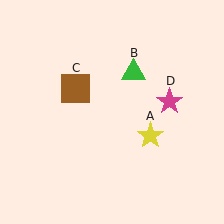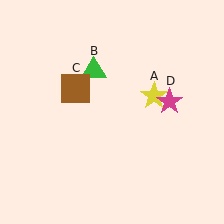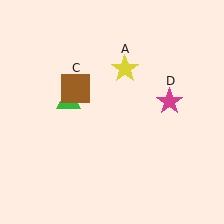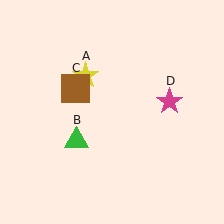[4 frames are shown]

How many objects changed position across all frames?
2 objects changed position: yellow star (object A), green triangle (object B).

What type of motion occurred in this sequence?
The yellow star (object A), green triangle (object B) rotated counterclockwise around the center of the scene.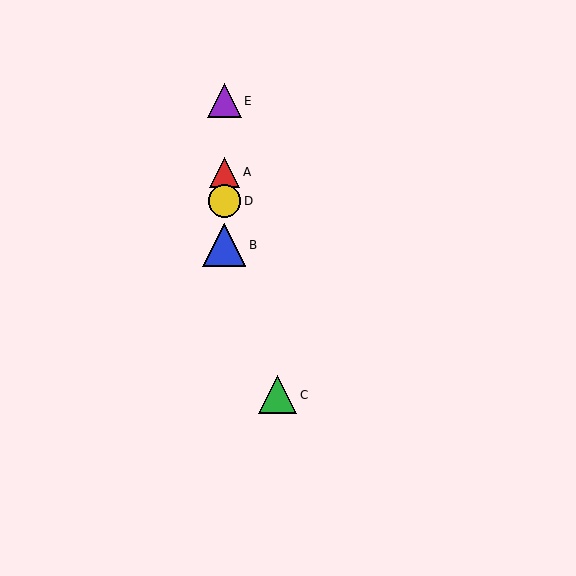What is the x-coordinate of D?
Object D is at x≈224.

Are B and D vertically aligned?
Yes, both are at x≈224.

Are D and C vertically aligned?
No, D is at x≈224 and C is at x≈278.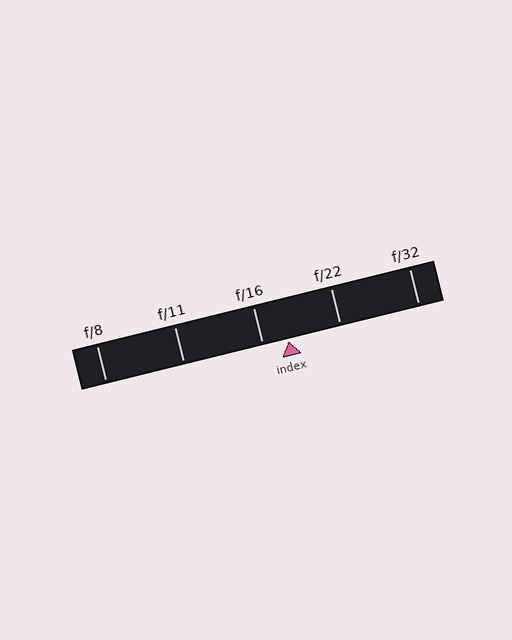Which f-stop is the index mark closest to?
The index mark is closest to f/16.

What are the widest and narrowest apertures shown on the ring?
The widest aperture shown is f/8 and the narrowest is f/32.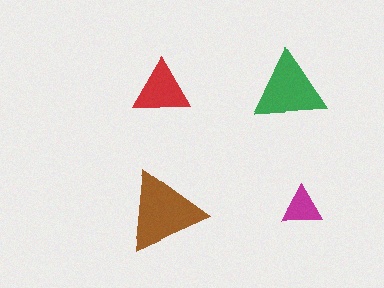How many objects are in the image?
There are 4 objects in the image.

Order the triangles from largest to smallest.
the brown one, the green one, the red one, the magenta one.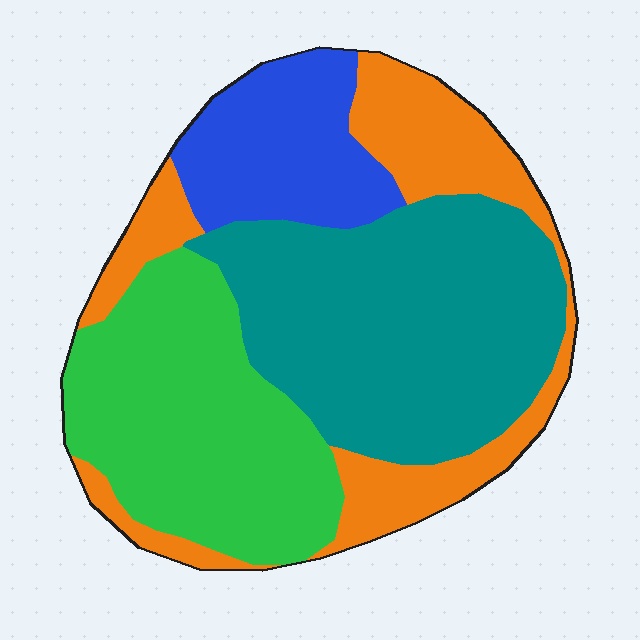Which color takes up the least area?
Blue, at roughly 15%.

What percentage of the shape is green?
Green takes up between a sixth and a third of the shape.